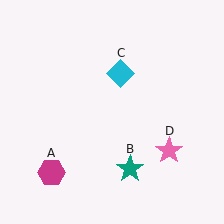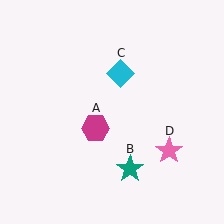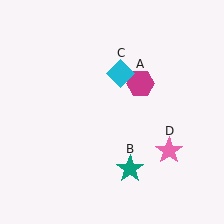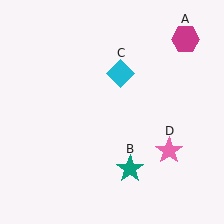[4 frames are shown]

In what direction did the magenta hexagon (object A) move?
The magenta hexagon (object A) moved up and to the right.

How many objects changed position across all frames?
1 object changed position: magenta hexagon (object A).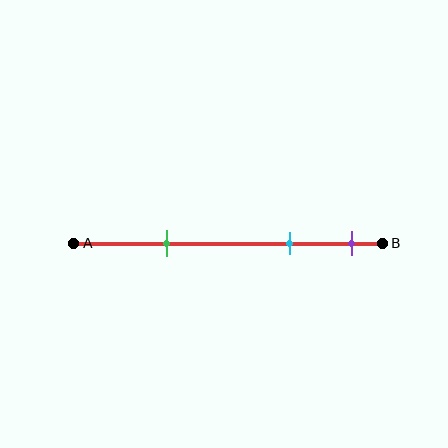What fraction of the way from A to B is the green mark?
The green mark is approximately 30% (0.3) of the way from A to B.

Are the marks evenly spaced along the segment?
No, the marks are not evenly spaced.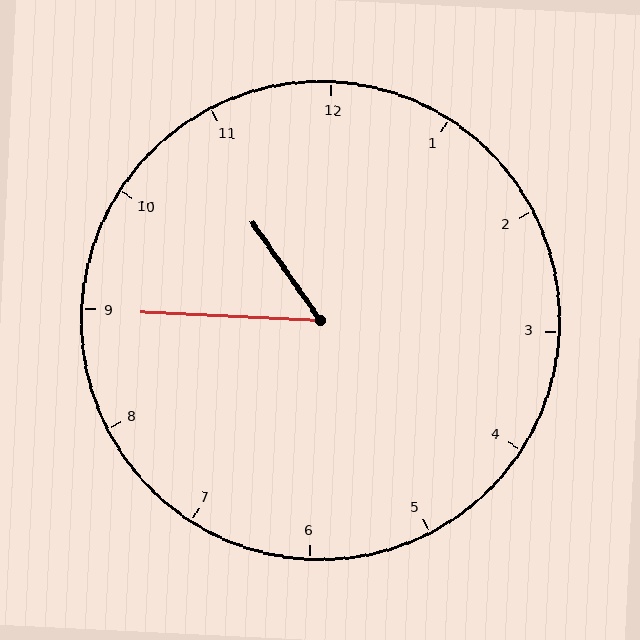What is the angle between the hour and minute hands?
Approximately 52 degrees.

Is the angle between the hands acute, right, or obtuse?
It is acute.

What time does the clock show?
10:45.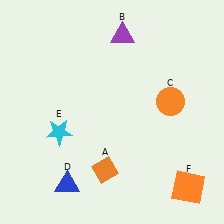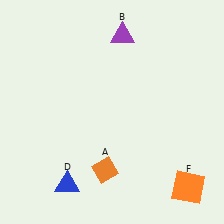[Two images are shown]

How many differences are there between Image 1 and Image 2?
There are 2 differences between the two images.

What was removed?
The cyan star (E), the orange circle (C) were removed in Image 2.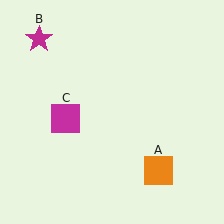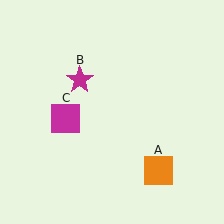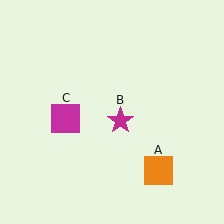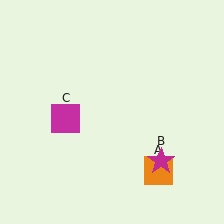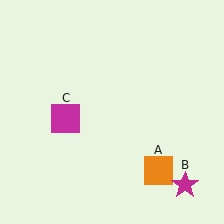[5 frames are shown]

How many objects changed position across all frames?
1 object changed position: magenta star (object B).